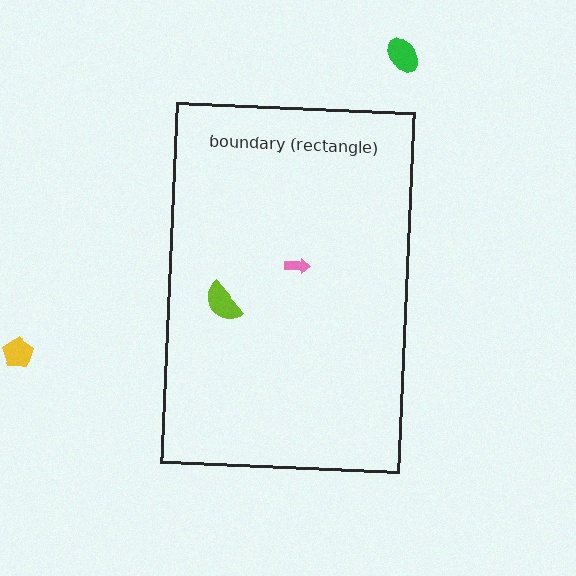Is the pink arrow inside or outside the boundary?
Inside.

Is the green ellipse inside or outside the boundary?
Outside.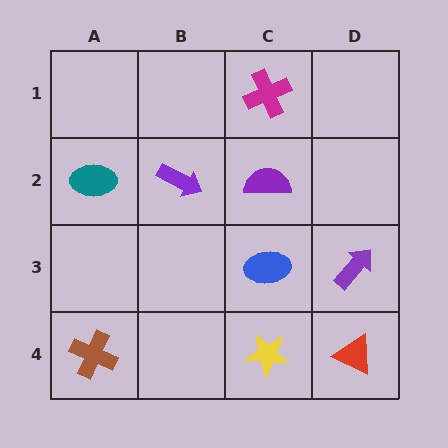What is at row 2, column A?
A teal ellipse.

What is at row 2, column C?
A purple semicircle.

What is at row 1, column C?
A magenta cross.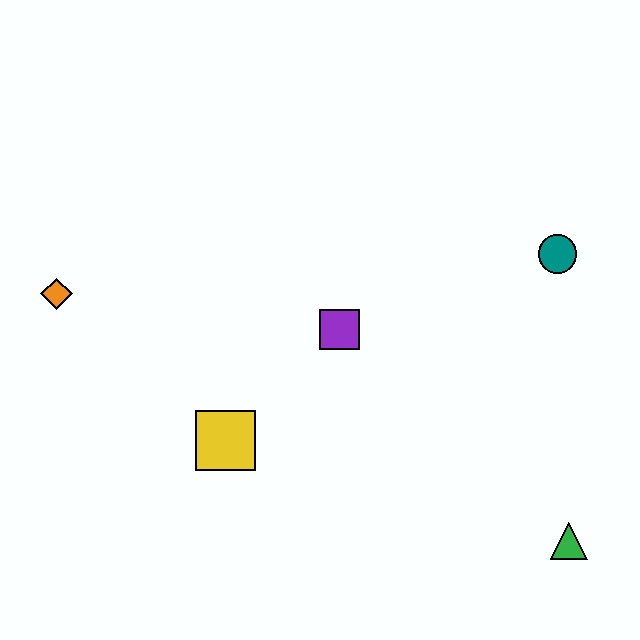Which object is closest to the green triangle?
The teal circle is closest to the green triangle.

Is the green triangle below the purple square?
Yes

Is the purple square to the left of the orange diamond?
No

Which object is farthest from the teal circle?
The orange diamond is farthest from the teal circle.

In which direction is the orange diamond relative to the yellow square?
The orange diamond is to the left of the yellow square.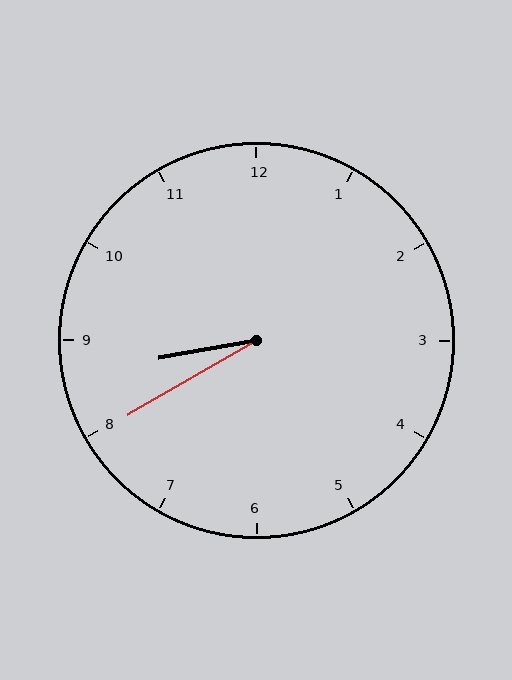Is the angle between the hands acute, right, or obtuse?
It is acute.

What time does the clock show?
8:40.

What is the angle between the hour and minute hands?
Approximately 20 degrees.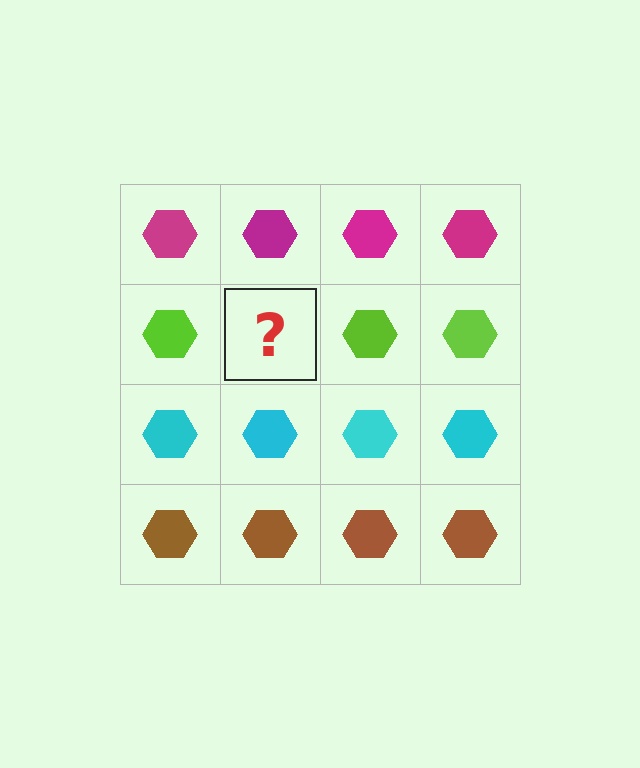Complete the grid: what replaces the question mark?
The question mark should be replaced with a lime hexagon.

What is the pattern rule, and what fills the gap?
The rule is that each row has a consistent color. The gap should be filled with a lime hexagon.